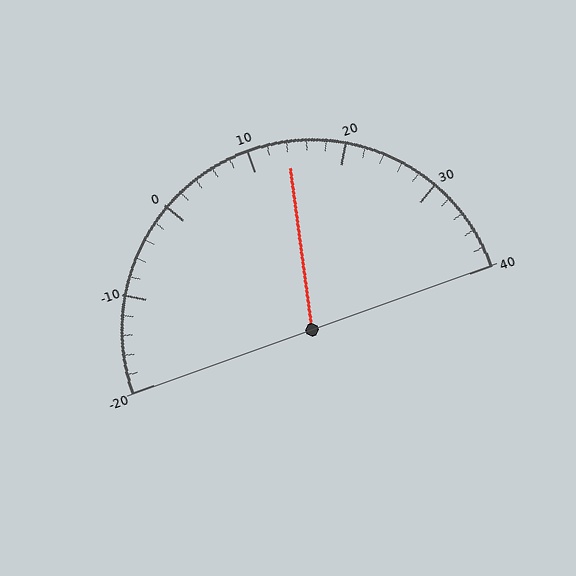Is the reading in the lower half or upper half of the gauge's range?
The reading is in the upper half of the range (-20 to 40).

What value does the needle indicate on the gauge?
The needle indicates approximately 14.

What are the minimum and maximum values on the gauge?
The gauge ranges from -20 to 40.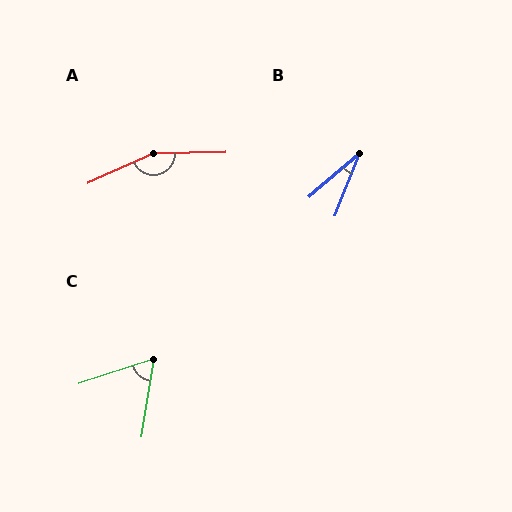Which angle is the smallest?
B, at approximately 28 degrees.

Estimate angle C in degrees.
Approximately 62 degrees.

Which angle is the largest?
A, at approximately 157 degrees.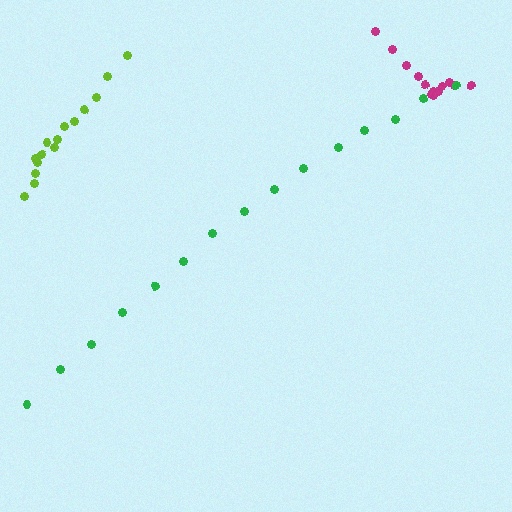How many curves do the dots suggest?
There are 3 distinct paths.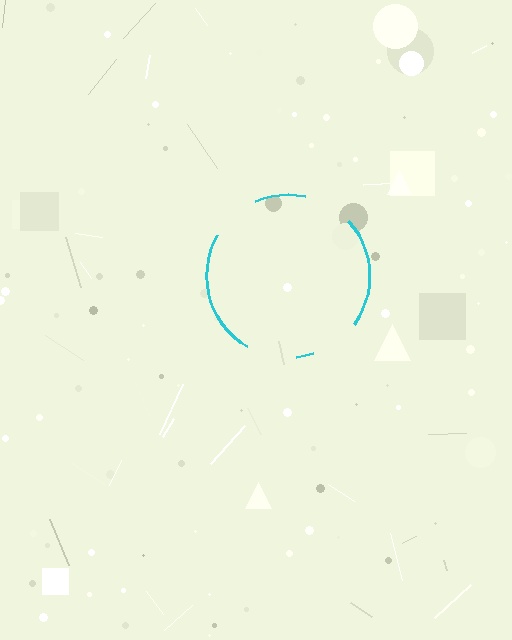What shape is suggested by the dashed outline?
The dashed outline suggests a circle.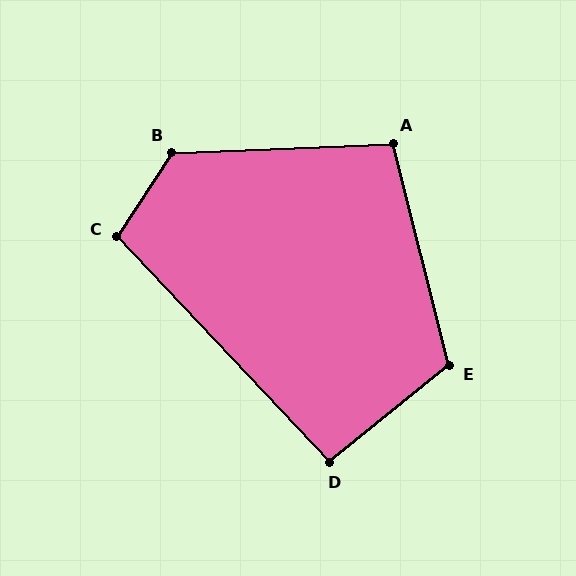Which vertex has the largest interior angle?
B, at approximately 125 degrees.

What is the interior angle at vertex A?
Approximately 102 degrees (obtuse).